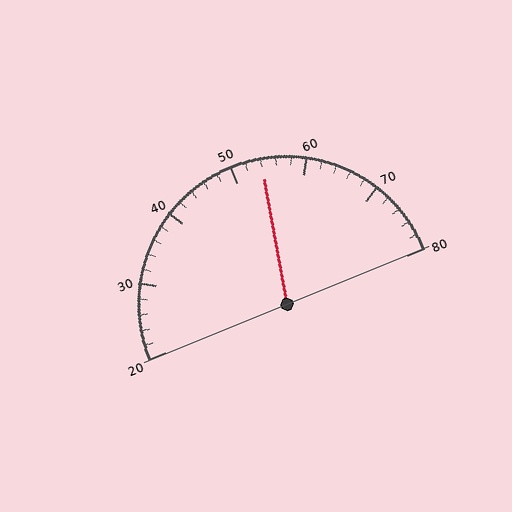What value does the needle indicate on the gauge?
The needle indicates approximately 54.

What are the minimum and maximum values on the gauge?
The gauge ranges from 20 to 80.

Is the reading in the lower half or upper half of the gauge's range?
The reading is in the upper half of the range (20 to 80).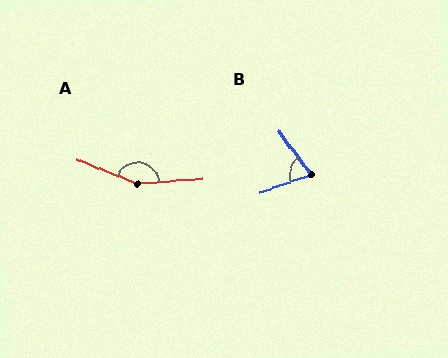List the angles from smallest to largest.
B (73°), A (154°).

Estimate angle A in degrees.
Approximately 154 degrees.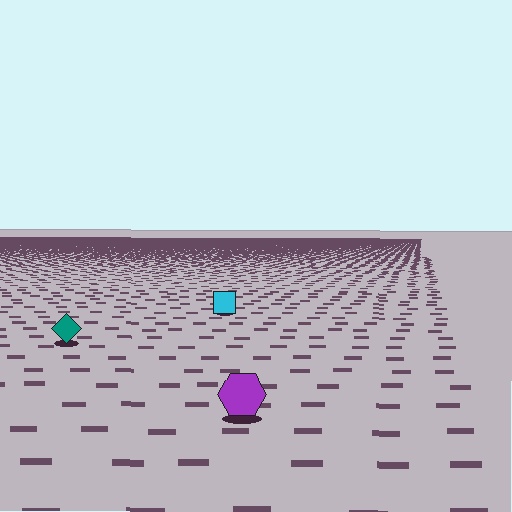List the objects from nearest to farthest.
From nearest to farthest: the purple hexagon, the teal diamond, the cyan square.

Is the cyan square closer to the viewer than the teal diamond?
No. The teal diamond is closer — you can tell from the texture gradient: the ground texture is coarser near it.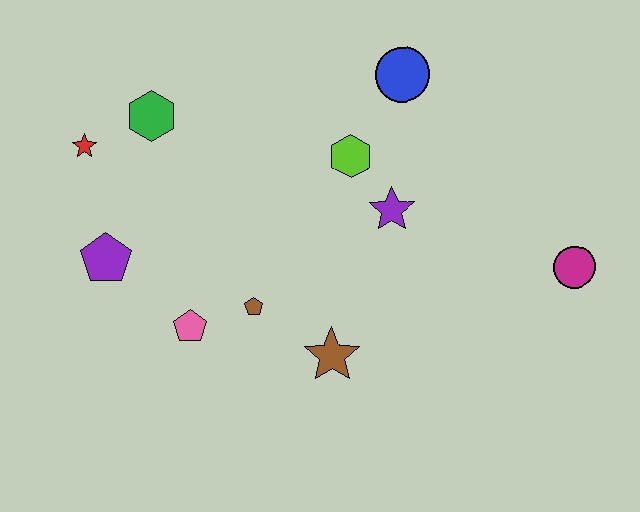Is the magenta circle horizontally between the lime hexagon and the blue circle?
No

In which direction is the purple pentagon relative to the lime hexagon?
The purple pentagon is to the left of the lime hexagon.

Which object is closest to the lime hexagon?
The purple star is closest to the lime hexagon.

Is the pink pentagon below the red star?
Yes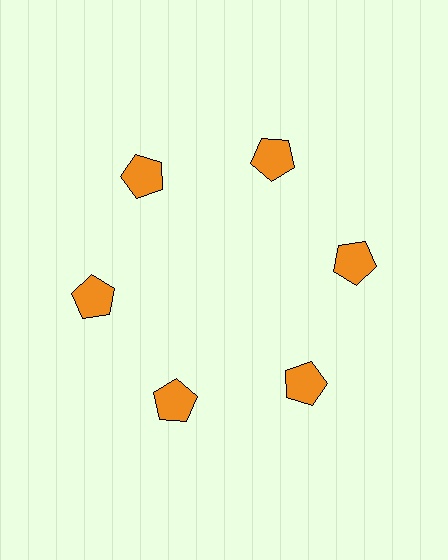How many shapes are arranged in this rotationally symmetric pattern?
There are 6 shapes, arranged in 6 groups of 1.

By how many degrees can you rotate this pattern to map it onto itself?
The pattern maps onto itself every 60 degrees of rotation.